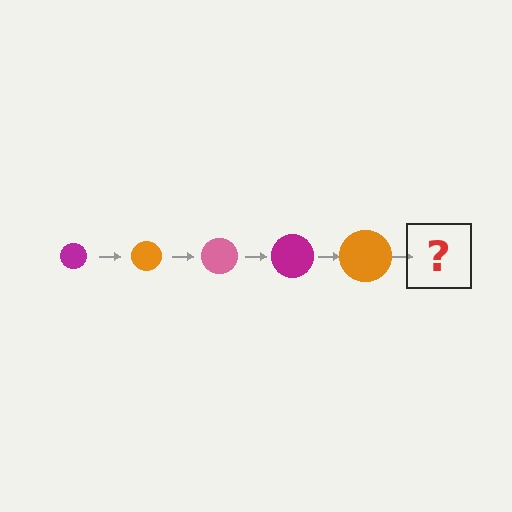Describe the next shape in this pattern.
It should be a pink circle, larger than the previous one.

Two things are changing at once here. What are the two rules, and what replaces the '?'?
The two rules are that the circle grows larger each step and the color cycles through magenta, orange, and pink. The '?' should be a pink circle, larger than the previous one.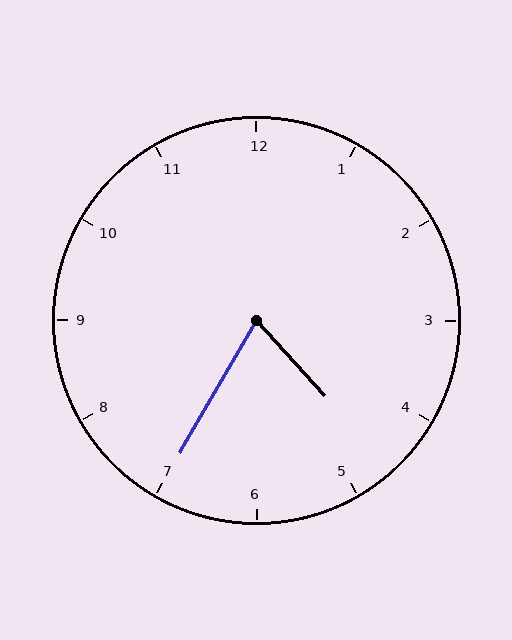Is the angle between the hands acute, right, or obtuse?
It is acute.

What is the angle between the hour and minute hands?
Approximately 72 degrees.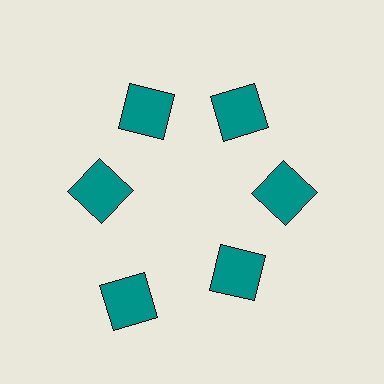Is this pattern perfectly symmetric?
No. The 6 teal squares are arranged in a ring, but one element near the 7 o'clock position is pushed outward from the center, breaking the 6-fold rotational symmetry.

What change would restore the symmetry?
The symmetry would be restored by moving it inward, back onto the ring so that all 6 squares sit at equal angles and equal distance from the center.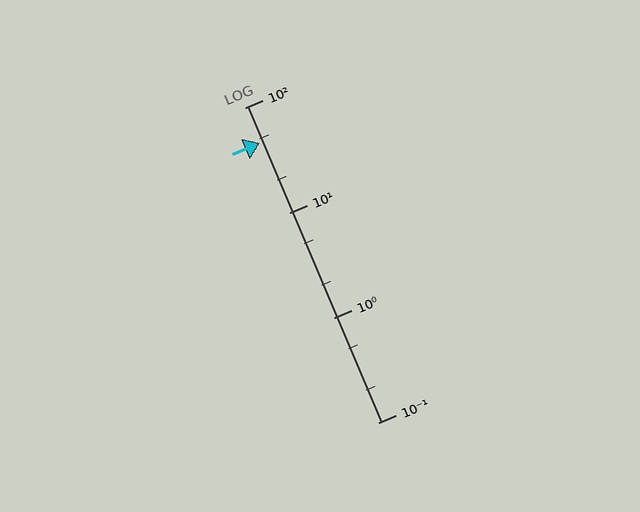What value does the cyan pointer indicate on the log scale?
The pointer indicates approximately 46.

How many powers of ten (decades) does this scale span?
The scale spans 3 decades, from 0.1 to 100.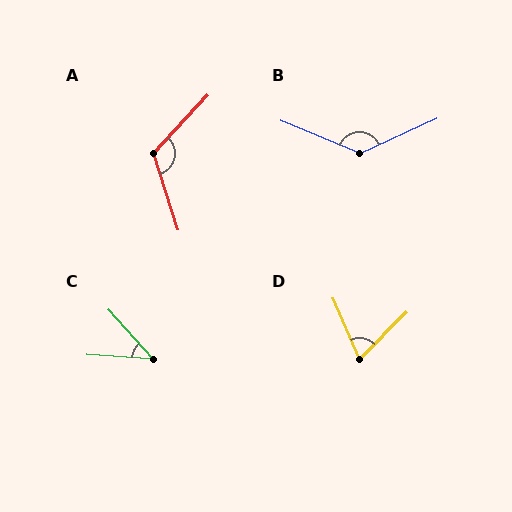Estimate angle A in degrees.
Approximately 120 degrees.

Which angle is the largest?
B, at approximately 133 degrees.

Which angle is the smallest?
C, at approximately 44 degrees.